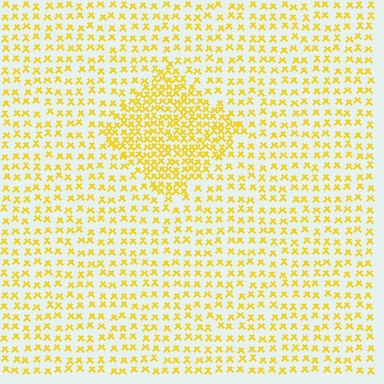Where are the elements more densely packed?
The elements are more densely packed inside the diamond boundary.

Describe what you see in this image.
The image contains small yellow elements arranged at two different densities. A diamond-shaped region is visible where the elements are more densely packed than the surrounding area.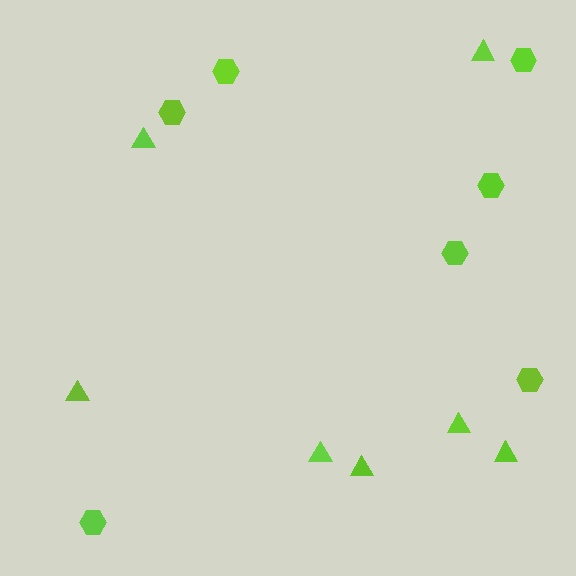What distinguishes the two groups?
There are 2 groups: one group of hexagons (7) and one group of triangles (7).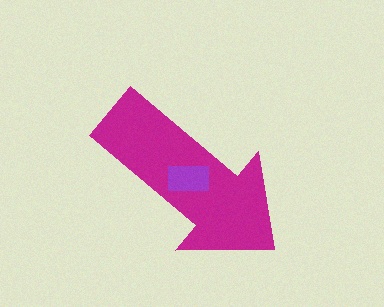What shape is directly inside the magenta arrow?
The purple rectangle.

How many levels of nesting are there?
2.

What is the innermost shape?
The purple rectangle.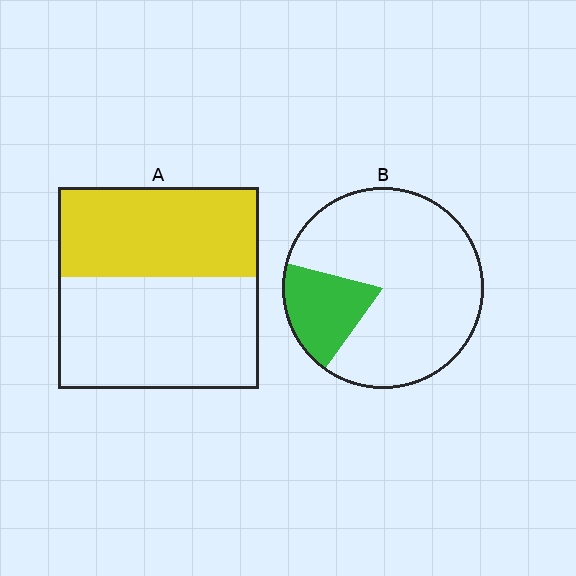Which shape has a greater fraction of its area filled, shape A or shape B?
Shape A.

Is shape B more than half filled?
No.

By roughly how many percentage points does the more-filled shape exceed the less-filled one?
By roughly 25 percentage points (A over B).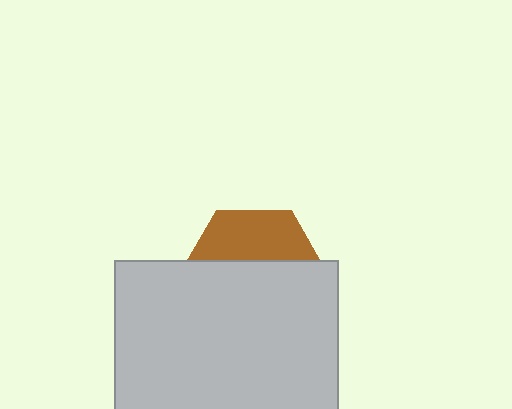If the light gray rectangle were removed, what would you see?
You would see the complete brown hexagon.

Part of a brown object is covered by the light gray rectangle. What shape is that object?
It is a hexagon.